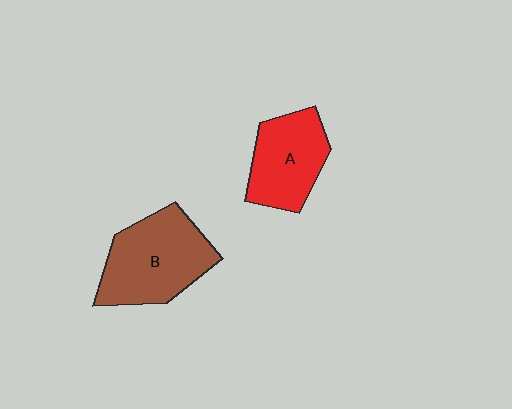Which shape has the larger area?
Shape B (brown).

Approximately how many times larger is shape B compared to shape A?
Approximately 1.3 times.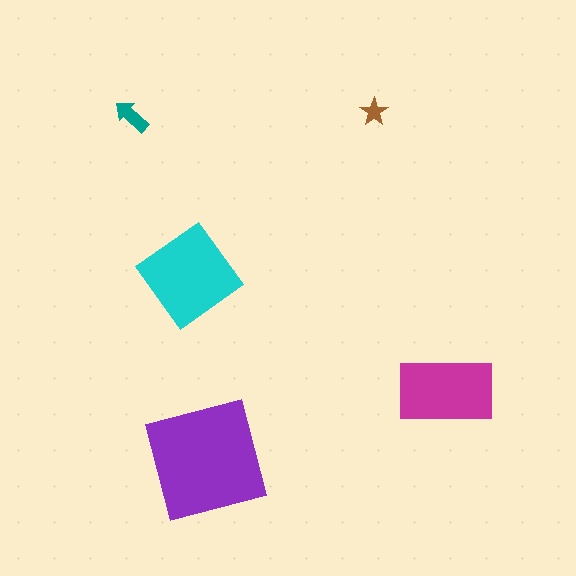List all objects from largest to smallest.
The purple square, the cyan diamond, the magenta rectangle, the teal arrow, the brown star.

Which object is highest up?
The brown star is topmost.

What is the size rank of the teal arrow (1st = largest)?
4th.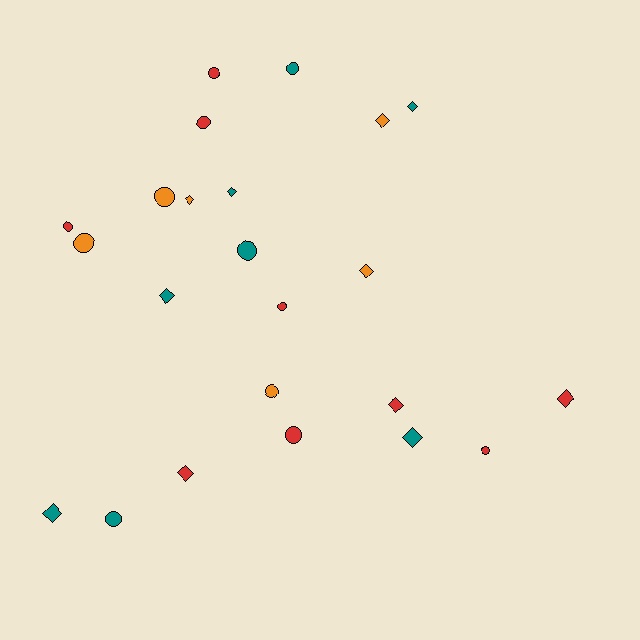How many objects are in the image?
There are 23 objects.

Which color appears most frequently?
Red, with 9 objects.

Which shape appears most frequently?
Circle, with 12 objects.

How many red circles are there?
There are 6 red circles.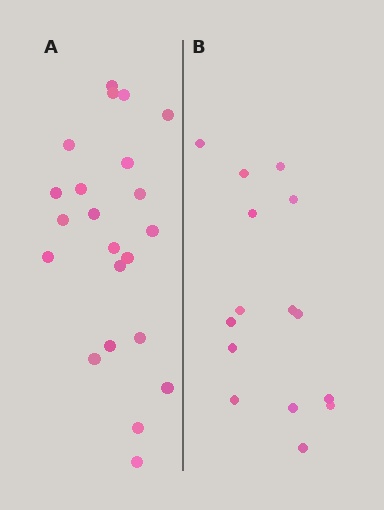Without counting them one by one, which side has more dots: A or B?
Region A (the left region) has more dots.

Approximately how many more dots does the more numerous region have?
Region A has roughly 8 or so more dots than region B.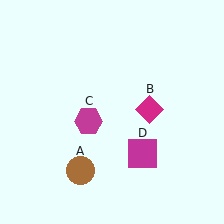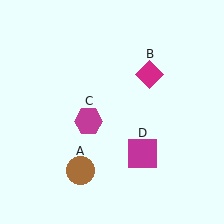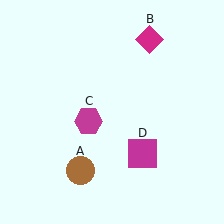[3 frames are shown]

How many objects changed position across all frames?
1 object changed position: magenta diamond (object B).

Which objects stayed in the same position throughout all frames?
Brown circle (object A) and magenta hexagon (object C) and magenta square (object D) remained stationary.